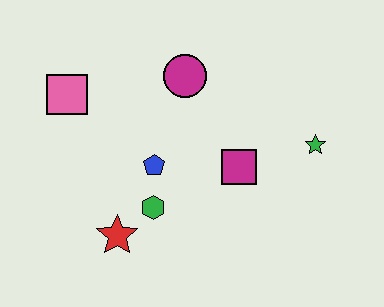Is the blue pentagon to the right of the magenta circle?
No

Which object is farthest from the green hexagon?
The green star is farthest from the green hexagon.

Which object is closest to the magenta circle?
The blue pentagon is closest to the magenta circle.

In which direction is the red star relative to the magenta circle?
The red star is below the magenta circle.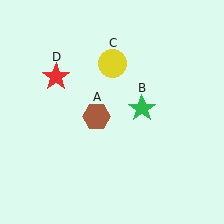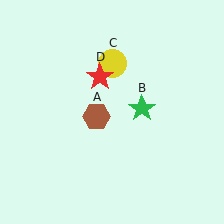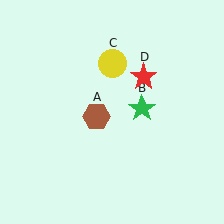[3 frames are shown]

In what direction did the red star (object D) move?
The red star (object D) moved right.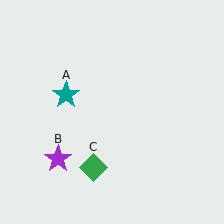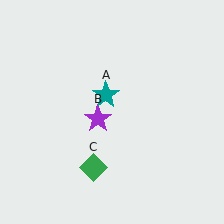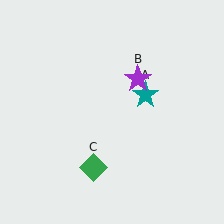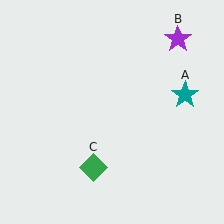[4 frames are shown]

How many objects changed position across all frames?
2 objects changed position: teal star (object A), purple star (object B).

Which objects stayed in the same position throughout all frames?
Green diamond (object C) remained stationary.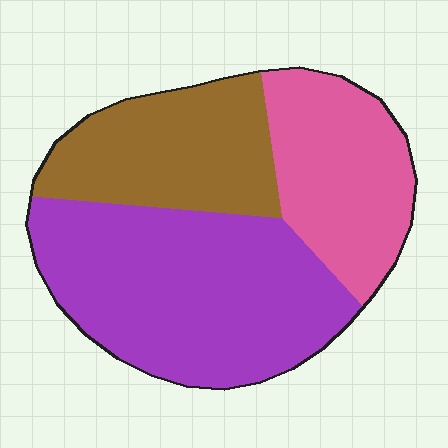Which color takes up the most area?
Purple, at roughly 45%.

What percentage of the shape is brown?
Brown takes up about one quarter (1/4) of the shape.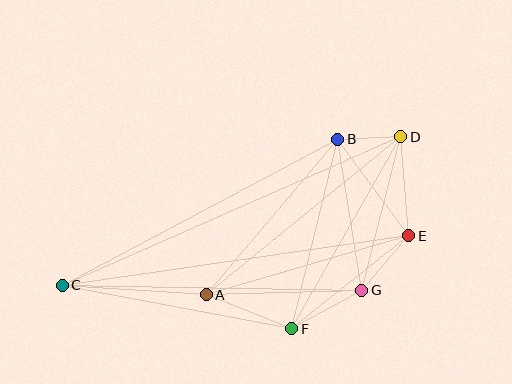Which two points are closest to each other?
Points B and D are closest to each other.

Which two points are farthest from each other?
Points C and D are farthest from each other.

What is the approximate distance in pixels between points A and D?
The distance between A and D is approximately 250 pixels.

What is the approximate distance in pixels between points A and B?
The distance between A and B is approximately 203 pixels.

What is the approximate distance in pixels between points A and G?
The distance between A and G is approximately 156 pixels.